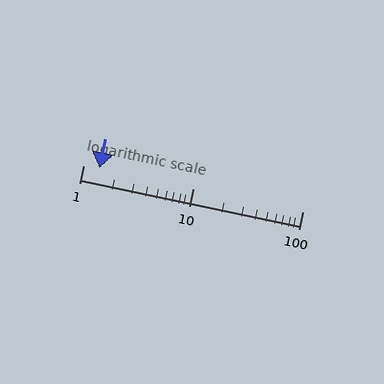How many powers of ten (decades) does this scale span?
The scale spans 2 decades, from 1 to 100.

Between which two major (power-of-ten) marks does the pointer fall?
The pointer is between 1 and 10.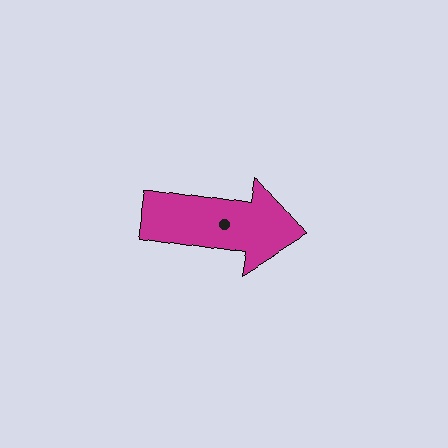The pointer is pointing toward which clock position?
Roughly 3 o'clock.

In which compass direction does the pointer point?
East.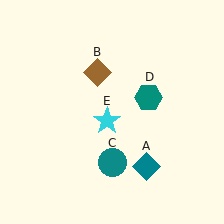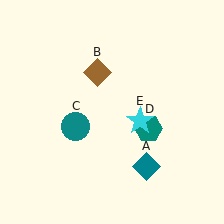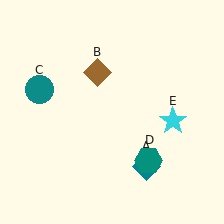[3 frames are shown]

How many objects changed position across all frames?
3 objects changed position: teal circle (object C), teal hexagon (object D), cyan star (object E).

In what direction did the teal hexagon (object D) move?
The teal hexagon (object D) moved down.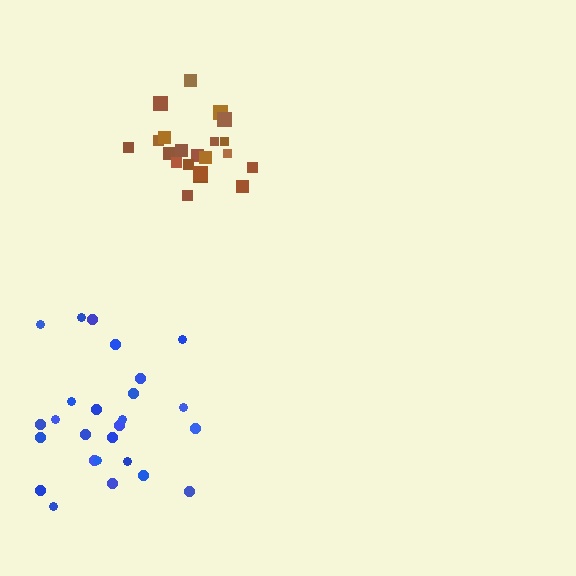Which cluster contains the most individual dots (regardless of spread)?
Blue (26).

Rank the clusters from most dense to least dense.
brown, blue.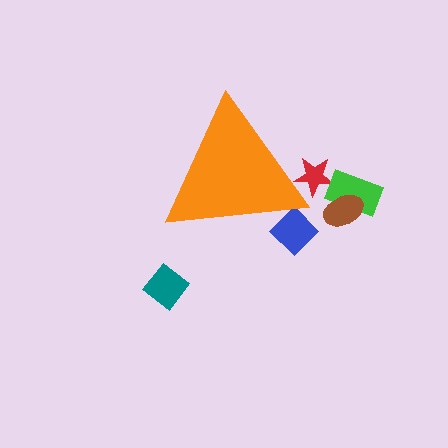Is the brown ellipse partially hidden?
No, the brown ellipse is fully visible.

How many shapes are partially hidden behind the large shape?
2 shapes are partially hidden.